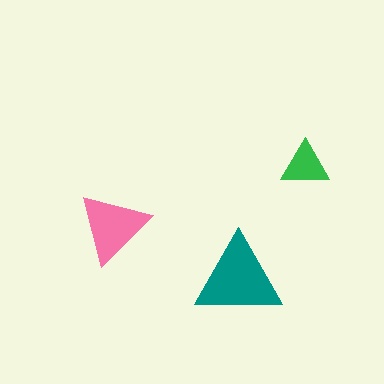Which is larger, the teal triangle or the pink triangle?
The teal one.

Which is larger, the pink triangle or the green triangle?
The pink one.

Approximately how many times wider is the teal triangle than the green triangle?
About 2 times wider.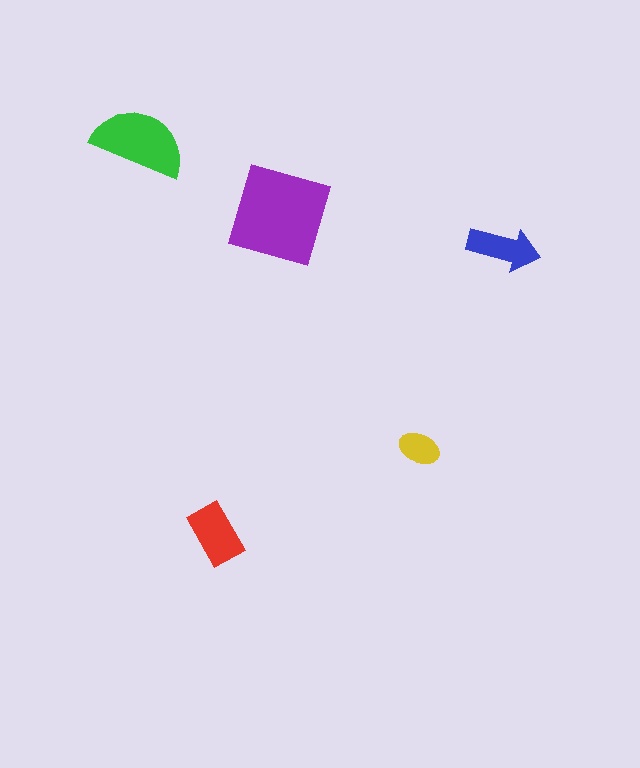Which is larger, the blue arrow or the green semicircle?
The green semicircle.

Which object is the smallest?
The yellow ellipse.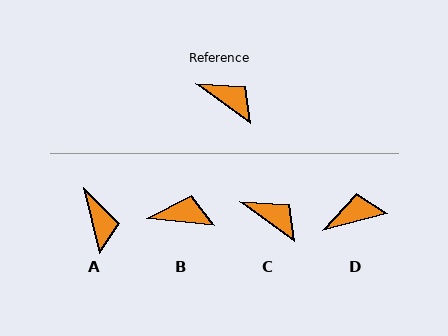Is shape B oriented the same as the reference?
No, it is off by about 30 degrees.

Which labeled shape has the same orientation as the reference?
C.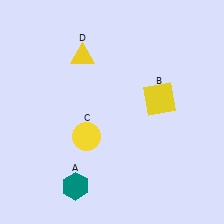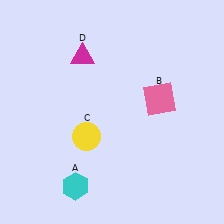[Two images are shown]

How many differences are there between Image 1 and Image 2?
There are 3 differences between the two images.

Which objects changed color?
A changed from teal to cyan. B changed from yellow to pink. D changed from yellow to magenta.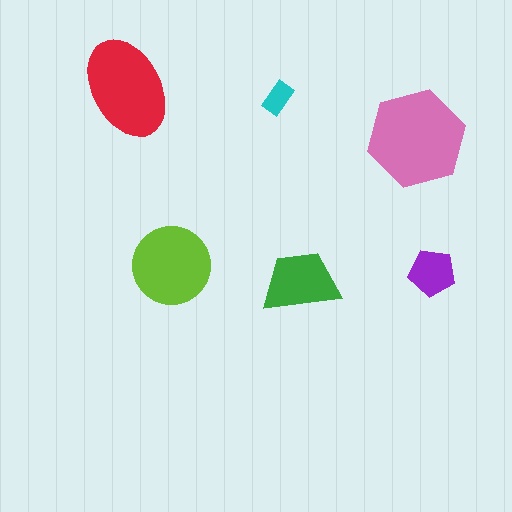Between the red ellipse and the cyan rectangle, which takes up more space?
The red ellipse.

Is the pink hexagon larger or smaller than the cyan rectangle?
Larger.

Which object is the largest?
The pink hexagon.